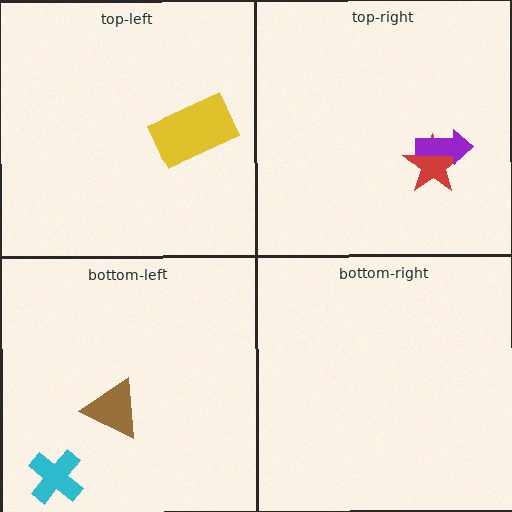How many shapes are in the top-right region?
2.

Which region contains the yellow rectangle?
The top-left region.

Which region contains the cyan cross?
The bottom-left region.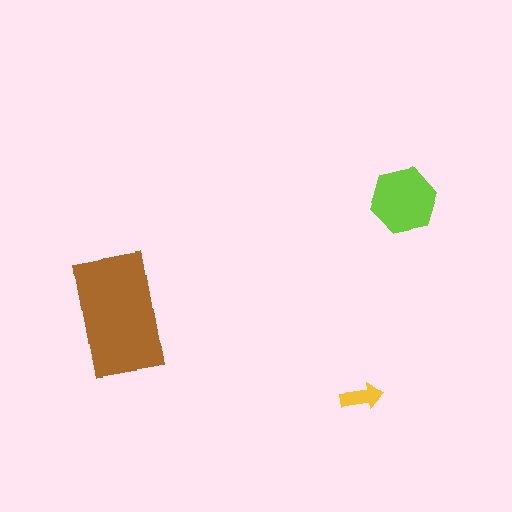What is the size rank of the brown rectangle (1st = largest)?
1st.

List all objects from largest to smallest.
The brown rectangle, the lime hexagon, the yellow arrow.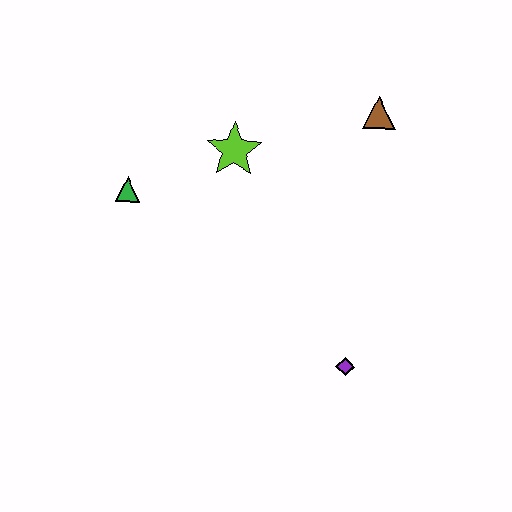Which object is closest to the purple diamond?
The lime star is closest to the purple diamond.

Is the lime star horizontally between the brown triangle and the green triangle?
Yes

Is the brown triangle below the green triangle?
No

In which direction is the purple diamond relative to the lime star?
The purple diamond is below the lime star.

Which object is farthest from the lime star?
The purple diamond is farthest from the lime star.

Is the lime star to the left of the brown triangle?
Yes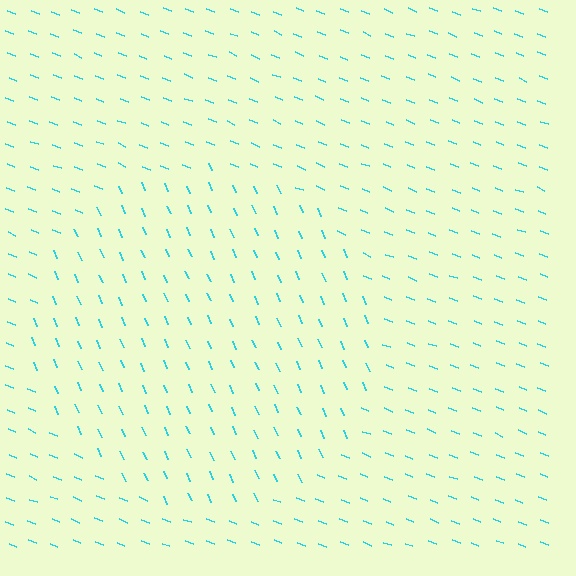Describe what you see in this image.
The image is filled with small cyan line segments. A circle region in the image has lines oriented differently from the surrounding lines, creating a visible texture boundary.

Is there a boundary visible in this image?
Yes, there is a texture boundary formed by a change in line orientation.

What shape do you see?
I see a circle.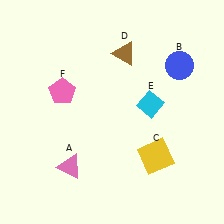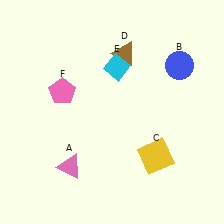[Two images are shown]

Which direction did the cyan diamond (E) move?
The cyan diamond (E) moved up.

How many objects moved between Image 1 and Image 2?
1 object moved between the two images.